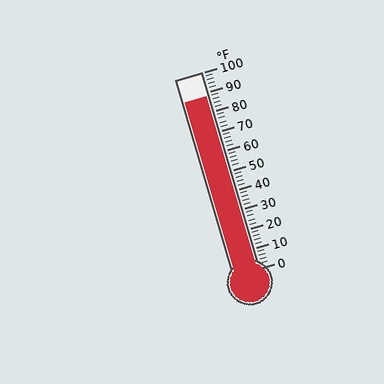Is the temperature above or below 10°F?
The temperature is above 10°F.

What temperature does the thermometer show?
The thermometer shows approximately 88°F.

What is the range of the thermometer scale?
The thermometer scale ranges from 0°F to 100°F.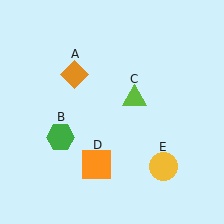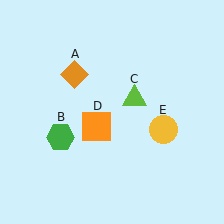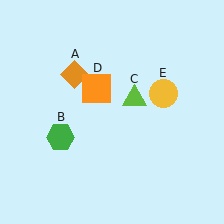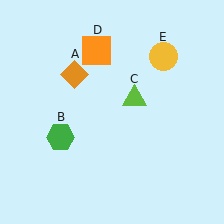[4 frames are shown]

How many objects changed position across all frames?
2 objects changed position: orange square (object D), yellow circle (object E).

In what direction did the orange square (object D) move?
The orange square (object D) moved up.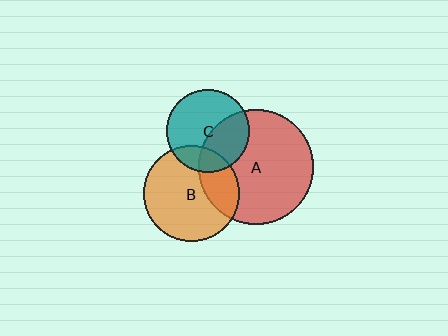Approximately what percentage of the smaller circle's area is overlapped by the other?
Approximately 25%.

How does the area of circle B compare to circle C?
Approximately 1.3 times.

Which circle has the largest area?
Circle A (red).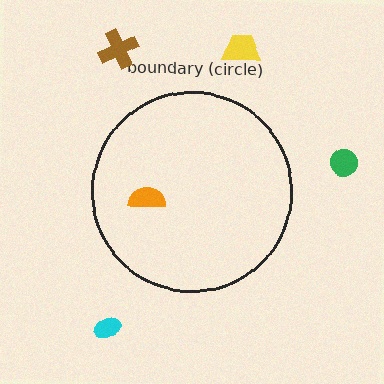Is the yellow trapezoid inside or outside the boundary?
Outside.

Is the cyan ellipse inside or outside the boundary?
Outside.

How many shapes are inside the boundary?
1 inside, 4 outside.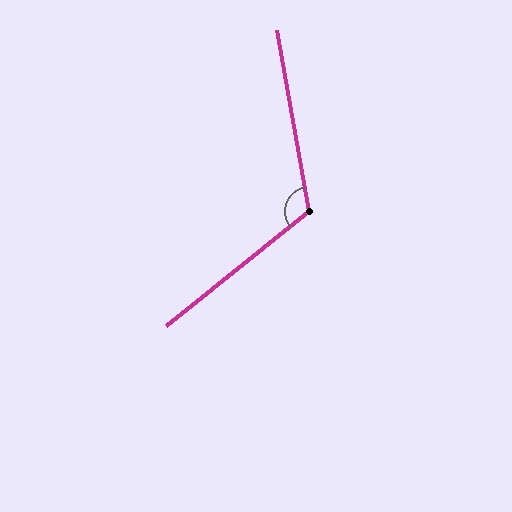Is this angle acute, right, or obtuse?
It is obtuse.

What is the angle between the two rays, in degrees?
Approximately 119 degrees.